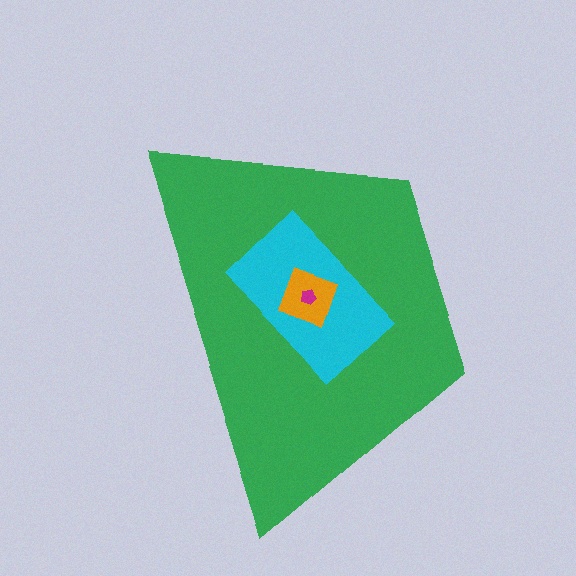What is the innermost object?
The magenta pentagon.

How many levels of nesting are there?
4.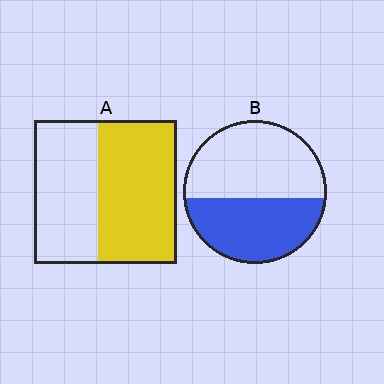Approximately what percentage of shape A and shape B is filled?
A is approximately 55% and B is approximately 45%.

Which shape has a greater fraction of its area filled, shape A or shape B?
Shape A.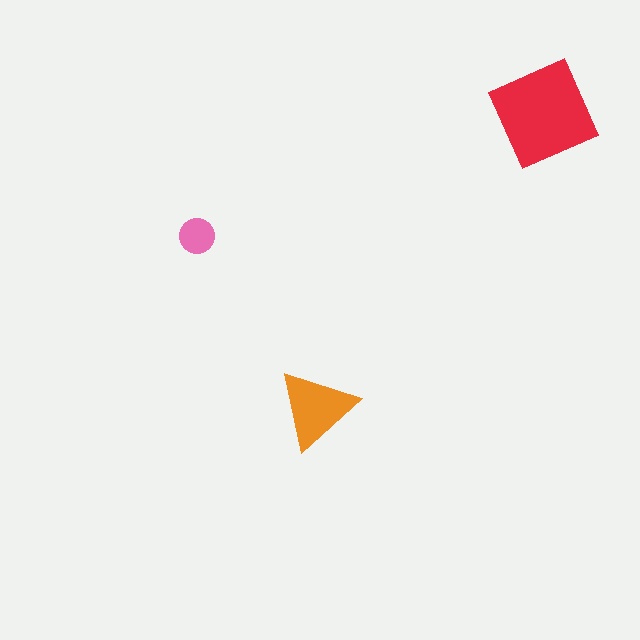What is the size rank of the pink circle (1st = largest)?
3rd.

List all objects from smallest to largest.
The pink circle, the orange triangle, the red diamond.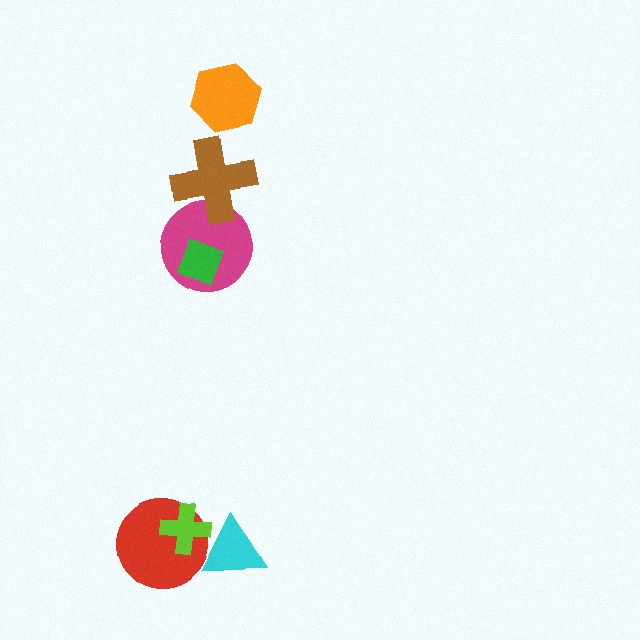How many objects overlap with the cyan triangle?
2 objects overlap with the cyan triangle.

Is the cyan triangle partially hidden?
No, no other shape covers it.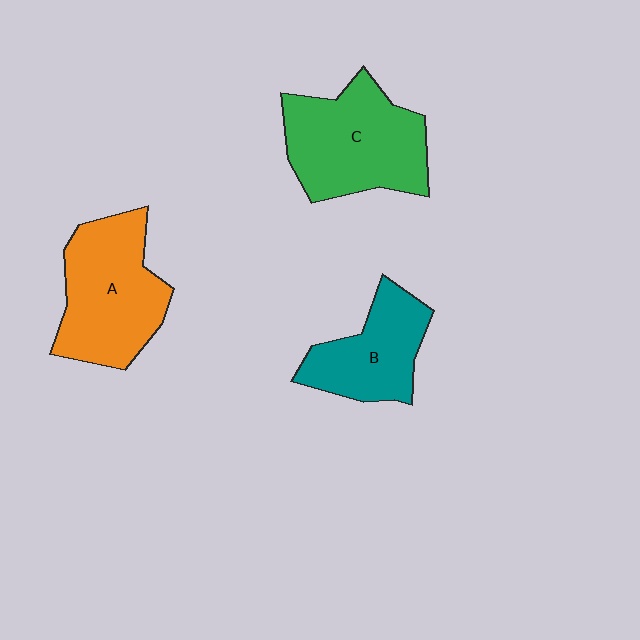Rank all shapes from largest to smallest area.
From largest to smallest: C (green), A (orange), B (teal).